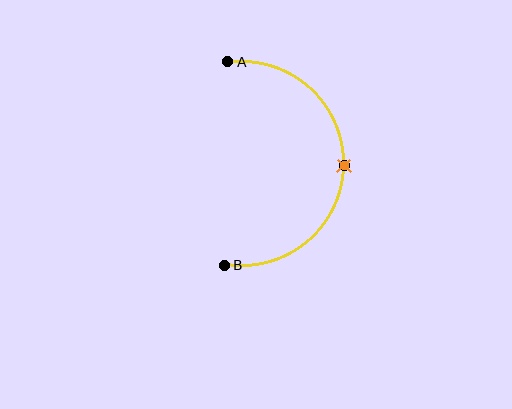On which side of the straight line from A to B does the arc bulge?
The arc bulges to the right of the straight line connecting A and B.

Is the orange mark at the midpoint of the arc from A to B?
Yes. The orange mark lies on the arc at equal arc-length from both A and B — it is the arc midpoint.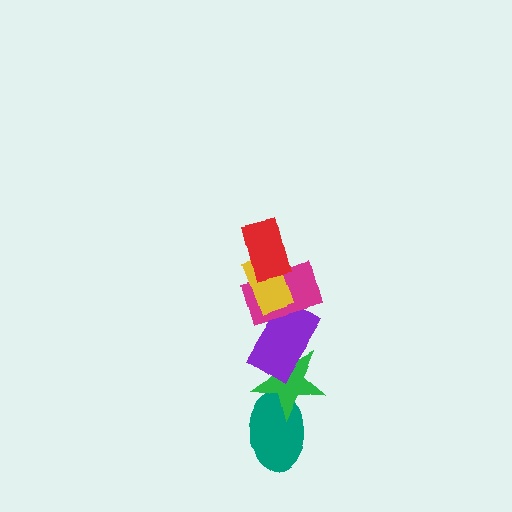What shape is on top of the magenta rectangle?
The yellow rectangle is on top of the magenta rectangle.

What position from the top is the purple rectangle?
The purple rectangle is 4th from the top.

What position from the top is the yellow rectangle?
The yellow rectangle is 2nd from the top.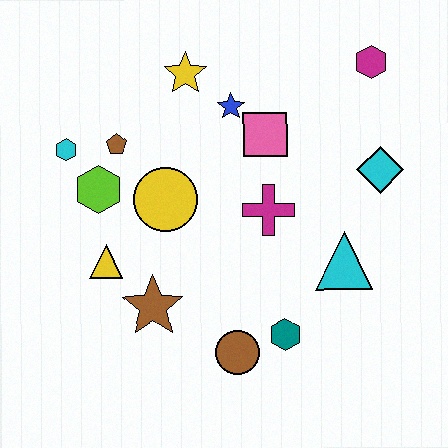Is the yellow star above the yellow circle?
Yes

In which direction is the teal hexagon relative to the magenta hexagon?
The teal hexagon is below the magenta hexagon.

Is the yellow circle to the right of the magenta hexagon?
No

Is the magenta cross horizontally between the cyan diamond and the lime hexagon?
Yes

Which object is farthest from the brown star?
The magenta hexagon is farthest from the brown star.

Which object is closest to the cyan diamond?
The cyan triangle is closest to the cyan diamond.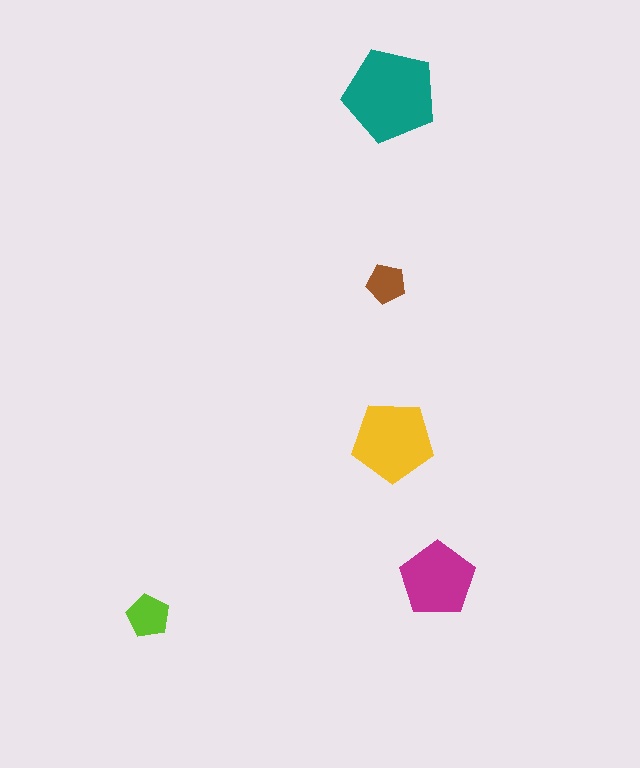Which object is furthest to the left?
The lime pentagon is leftmost.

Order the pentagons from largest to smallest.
the teal one, the yellow one, the magenta one, the lime one, the brown one.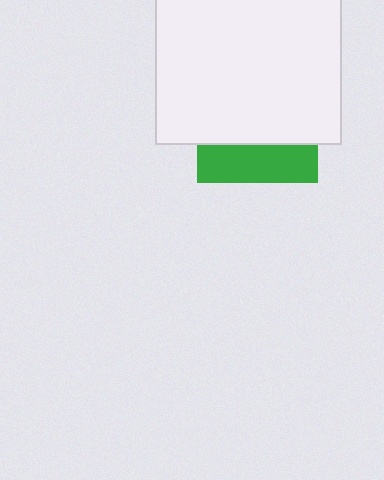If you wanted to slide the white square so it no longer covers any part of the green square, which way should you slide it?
Slide it up — that is the most direct way to separate the two shapes.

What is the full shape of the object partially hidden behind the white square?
The partially hidden object is a green square.